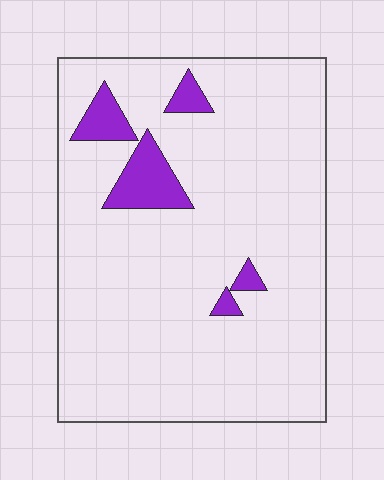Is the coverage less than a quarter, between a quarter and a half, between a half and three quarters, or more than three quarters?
Less than a quarter.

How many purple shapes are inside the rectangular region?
5.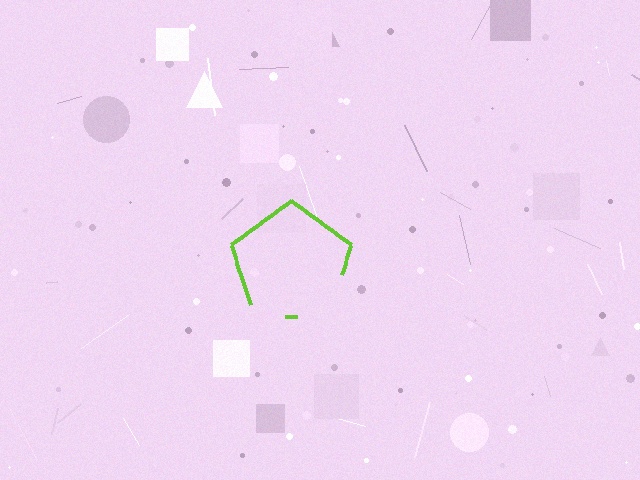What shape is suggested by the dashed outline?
The dashed outline suggests a pentagon.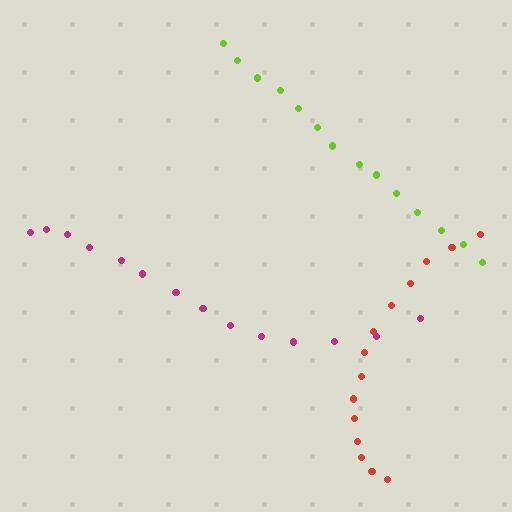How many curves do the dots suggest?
There are 3 distinct paths.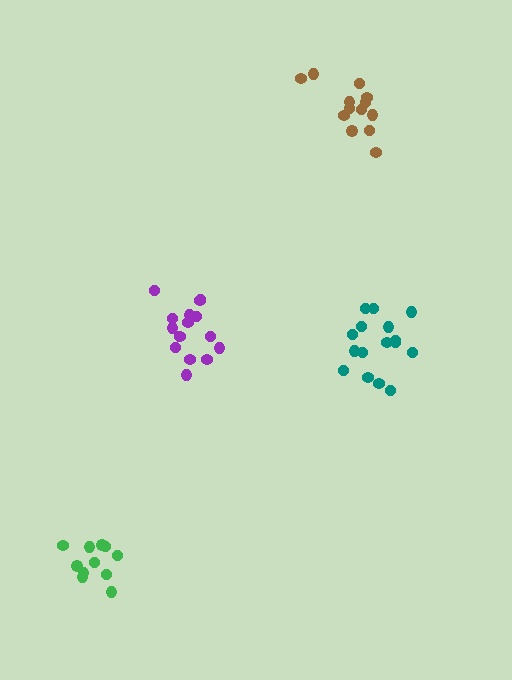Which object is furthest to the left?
The green cluster is leftmost.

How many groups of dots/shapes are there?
There are 4 groups.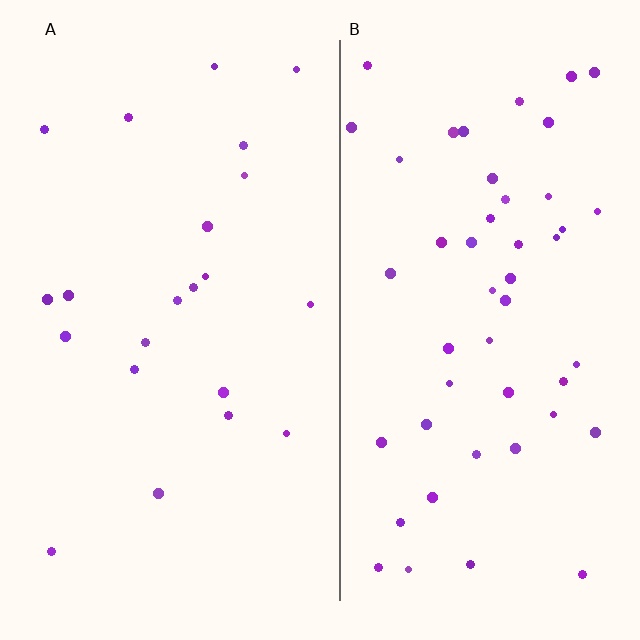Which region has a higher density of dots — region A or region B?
B (the right).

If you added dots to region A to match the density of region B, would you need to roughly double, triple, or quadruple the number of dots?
Approximately double.